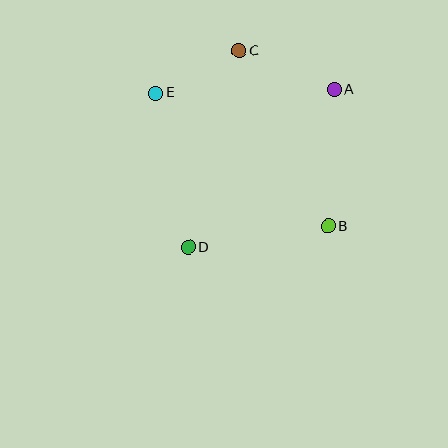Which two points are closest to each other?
Points C and E are closest to each other.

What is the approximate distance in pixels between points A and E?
The distance between A and E is approximately 178 pixels.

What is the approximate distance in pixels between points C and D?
The distance between C and D is approximately 203 pixels.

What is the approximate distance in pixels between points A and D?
The distance between A and D is approximately 215 pixels.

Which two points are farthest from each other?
Points B and E are farthest from each other.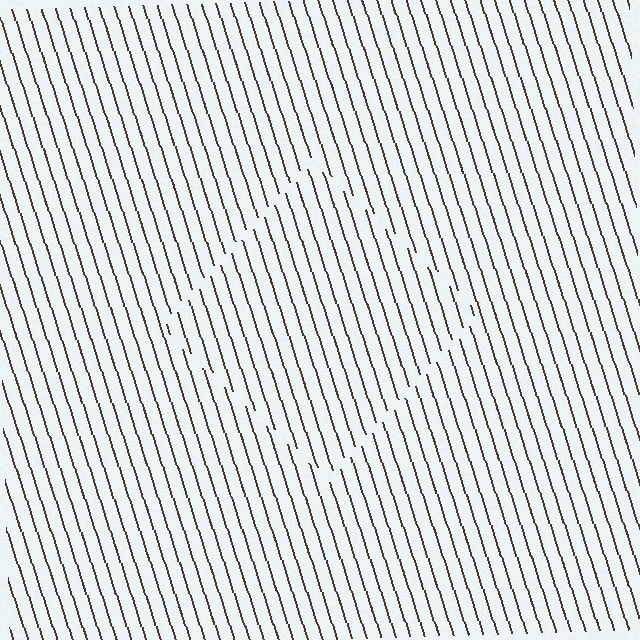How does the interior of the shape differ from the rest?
The interior of the shape contains the same grating, shifted by half a period — the contour is defined by the phase discontinuity where line-ends from the inner and outer gratings abut.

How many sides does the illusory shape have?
4 sides — the line-ends trace a square.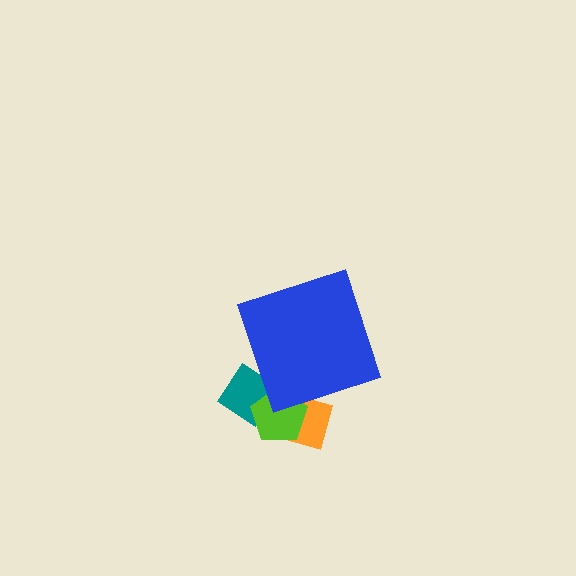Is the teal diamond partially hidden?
Yes, the teal diamond is partially hidden behind the blue diamond.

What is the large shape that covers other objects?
A blue diamond.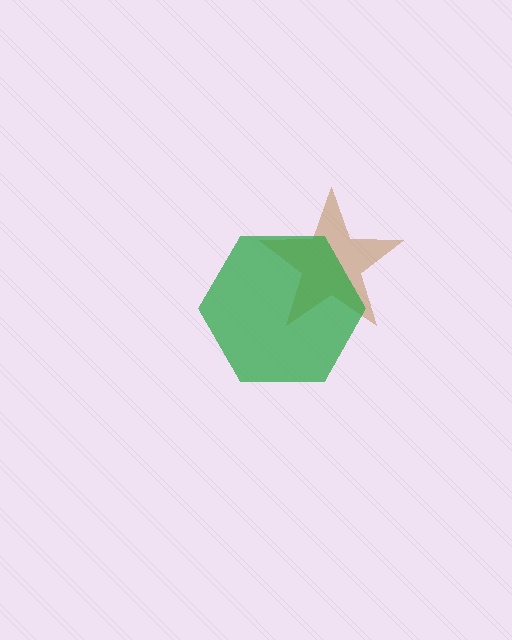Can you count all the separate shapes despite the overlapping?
Yes, there are 2 separate shapes.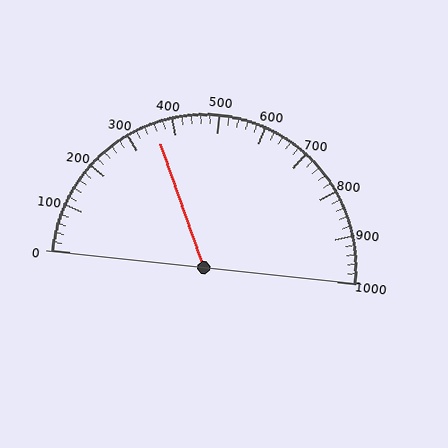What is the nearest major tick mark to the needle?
The nearest major tick mark is 400.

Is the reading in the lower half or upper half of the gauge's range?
The reading is in the lower half of the range (0 to 1000).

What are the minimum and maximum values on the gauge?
The gauge ranges from 0 to 1000.